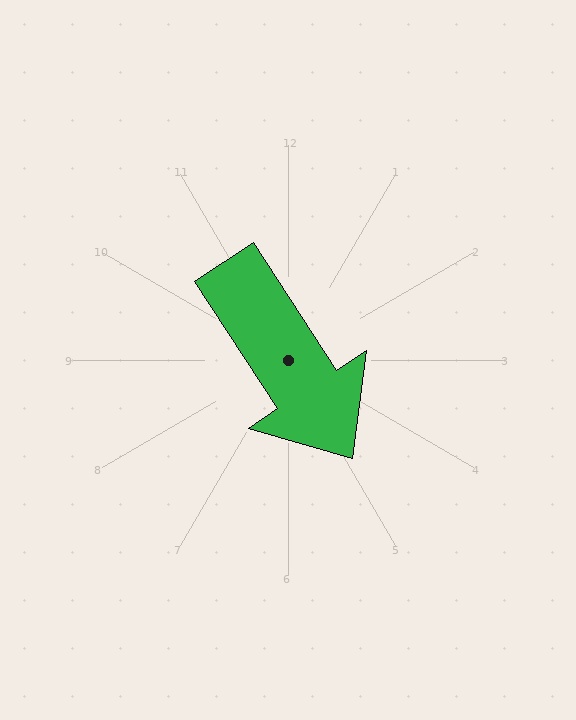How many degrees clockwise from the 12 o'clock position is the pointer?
Approximately 147 degrees.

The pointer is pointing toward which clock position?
Roughly 5 o'clock.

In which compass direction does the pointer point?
Southeast.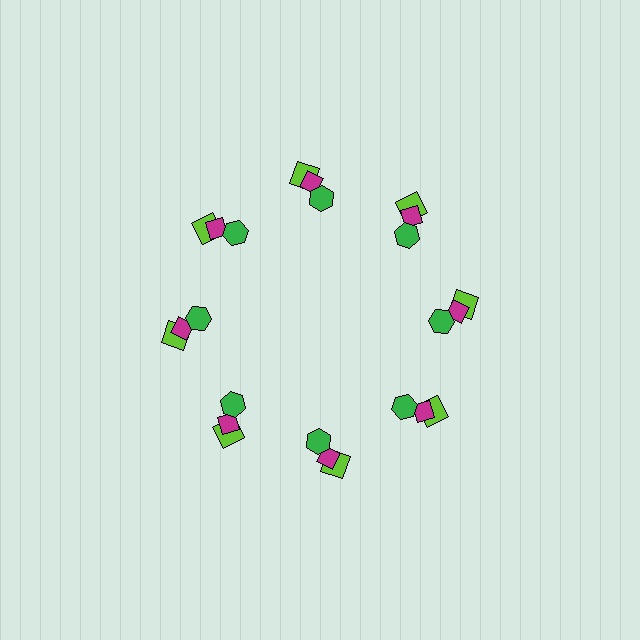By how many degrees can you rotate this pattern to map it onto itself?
The pattern maps onto itself every 45 degrees of rotation.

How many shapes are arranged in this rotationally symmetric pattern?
There are 24 shapes, arranged in 8 groups of 3.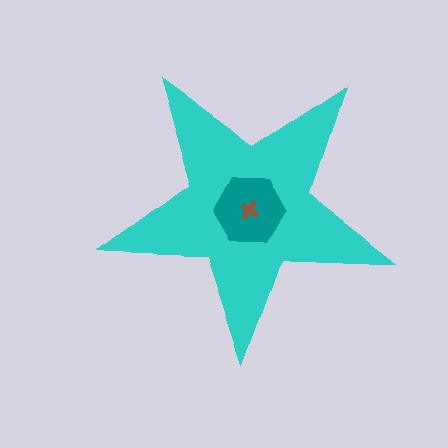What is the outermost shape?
The cyan star.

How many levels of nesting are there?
3.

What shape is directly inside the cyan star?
The teal hexagon.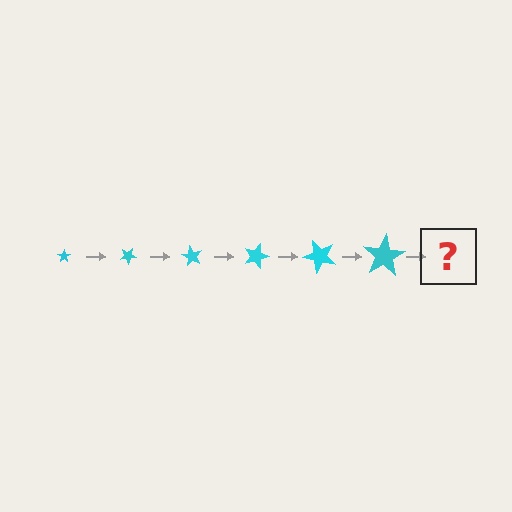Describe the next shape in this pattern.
It should be a star, larger than the previous one and rotated 180 degrees from the start.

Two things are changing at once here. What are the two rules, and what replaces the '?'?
The two rules are that the star grows larger each step and it rotates 30 degrees each step. The '?' should be a star, larger than the previous one and rotated 180 degrees from the start.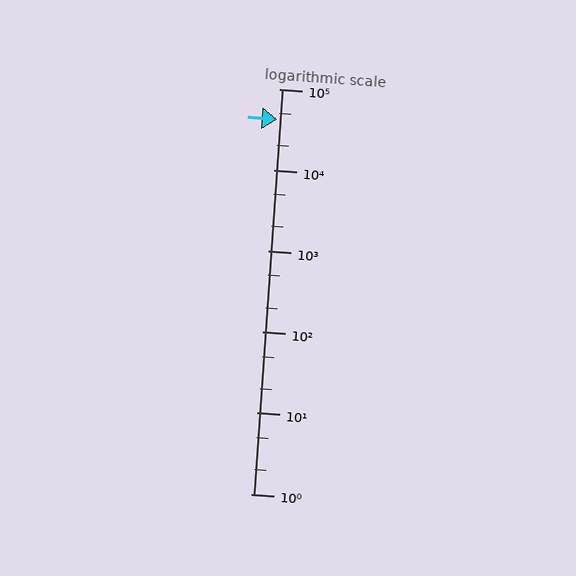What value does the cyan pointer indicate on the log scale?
The pointer indicates approximately 42000.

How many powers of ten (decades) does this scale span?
The scale spans 5 decades, from 1 to 100000.